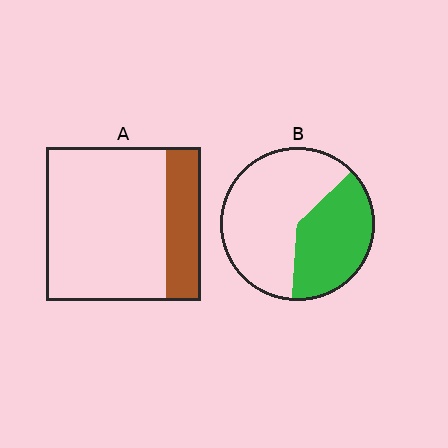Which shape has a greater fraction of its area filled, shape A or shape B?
Shape B.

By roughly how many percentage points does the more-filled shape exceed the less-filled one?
By roughly 15 percentage points (B over A).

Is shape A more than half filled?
No.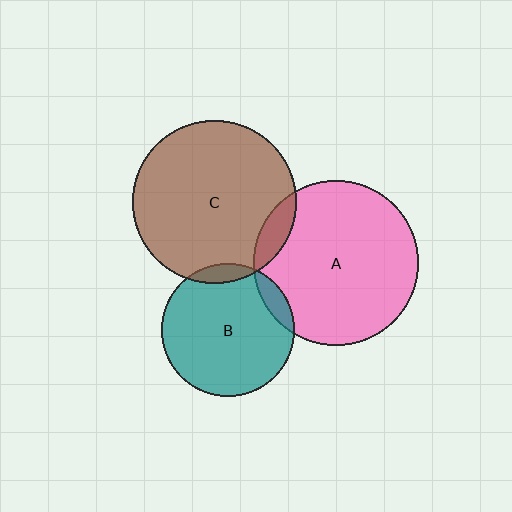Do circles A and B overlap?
Yes.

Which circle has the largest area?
Circle A (pink).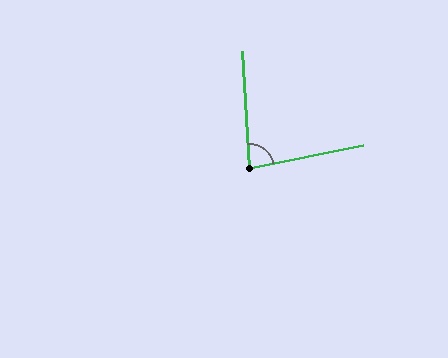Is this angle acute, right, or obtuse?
It is acute.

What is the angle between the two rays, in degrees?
Approximately 82 degrees.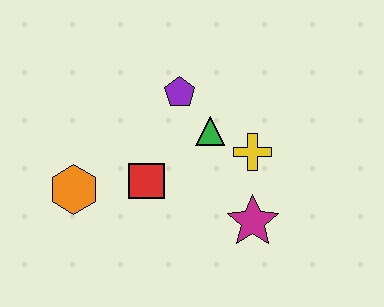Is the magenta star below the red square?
Yes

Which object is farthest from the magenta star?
The orange hexagon is farthest from the magenta star.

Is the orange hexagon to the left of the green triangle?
Yes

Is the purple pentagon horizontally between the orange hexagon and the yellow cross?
Yes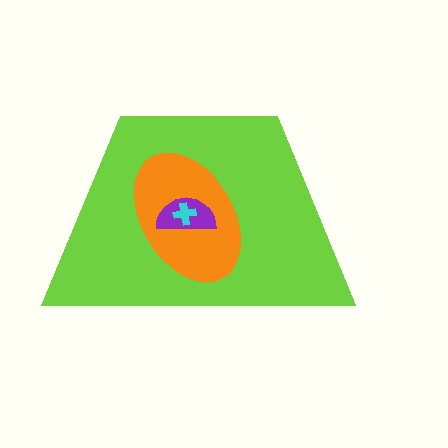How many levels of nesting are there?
4.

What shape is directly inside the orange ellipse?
The purple semicircle.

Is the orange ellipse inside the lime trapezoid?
Yes.